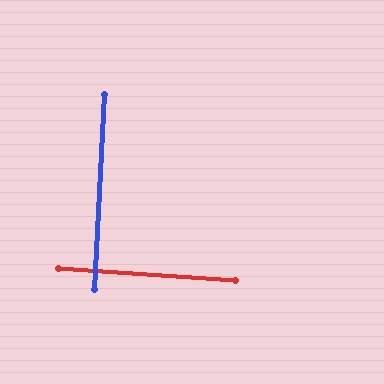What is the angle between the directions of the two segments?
Approximately 89 degrees.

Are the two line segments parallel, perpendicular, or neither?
Perpendicular — they meet at approximately 89°.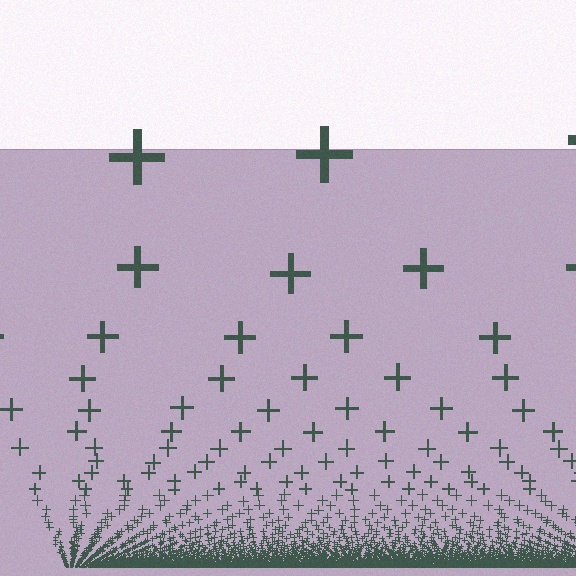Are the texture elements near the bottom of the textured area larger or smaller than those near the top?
Smaller. The gradient is inverted — elements near the bottom are smaller and denser.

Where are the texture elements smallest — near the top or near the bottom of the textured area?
Near the bottom.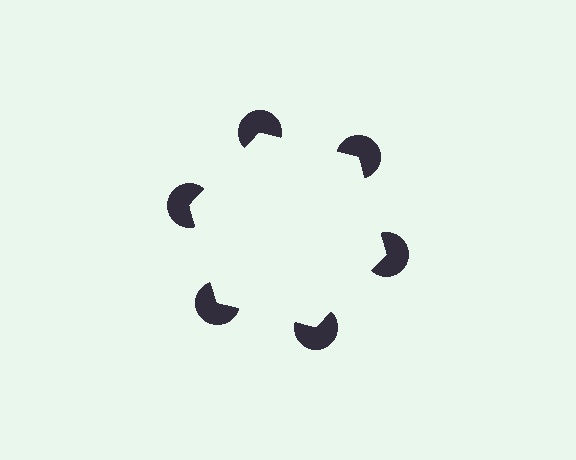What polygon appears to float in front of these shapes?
An illusory hexagon — its edges are inferred from the aligned wedge cuts in the pac-man discs, not physically drawn.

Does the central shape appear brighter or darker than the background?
It typically appears slightly brighter than the background, even though no actual brightness change is drawn.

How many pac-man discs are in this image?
There are 6 — one at each vertex of the illusory hexagon.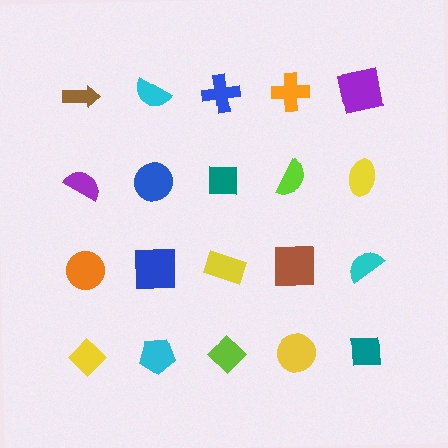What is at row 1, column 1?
A brown arrow.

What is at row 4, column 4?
A yellow circle.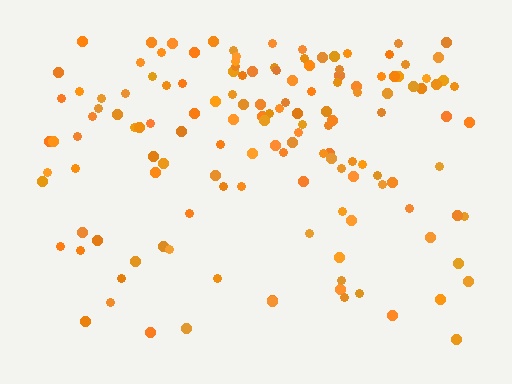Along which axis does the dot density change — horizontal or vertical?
Vertical.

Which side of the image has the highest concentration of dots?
The top.